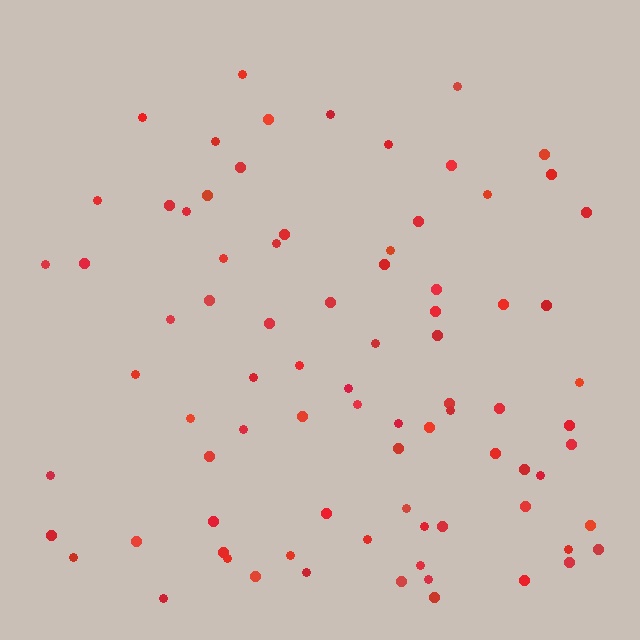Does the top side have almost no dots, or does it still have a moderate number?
Still a moderate number, just noticeably fewer than the bottom.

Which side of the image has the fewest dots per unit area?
The top.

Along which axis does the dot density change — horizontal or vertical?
Vertical.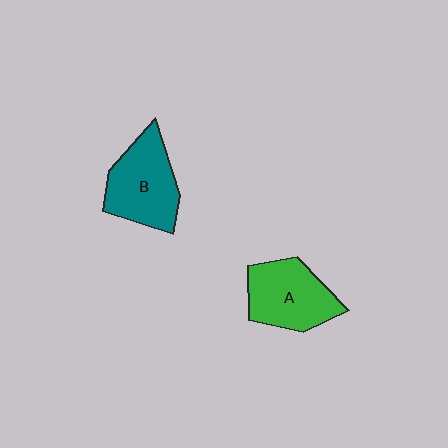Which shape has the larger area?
Shape B (teal).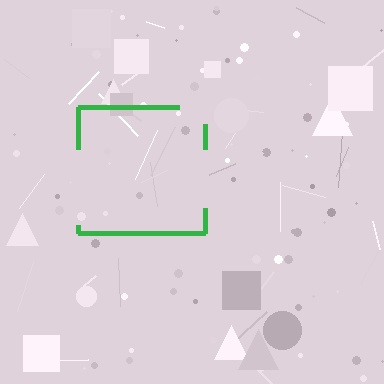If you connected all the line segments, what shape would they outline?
They would outline a square.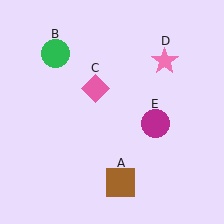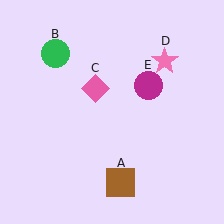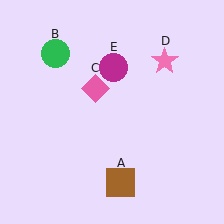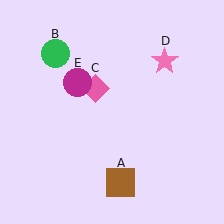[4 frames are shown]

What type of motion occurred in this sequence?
The magenta circle (object E) rotated counterclockwise around the center of the scene.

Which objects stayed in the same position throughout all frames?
Brown square (object A) and green circle (object B) and pink diamond (object C) and pink star (object D) remained stationary.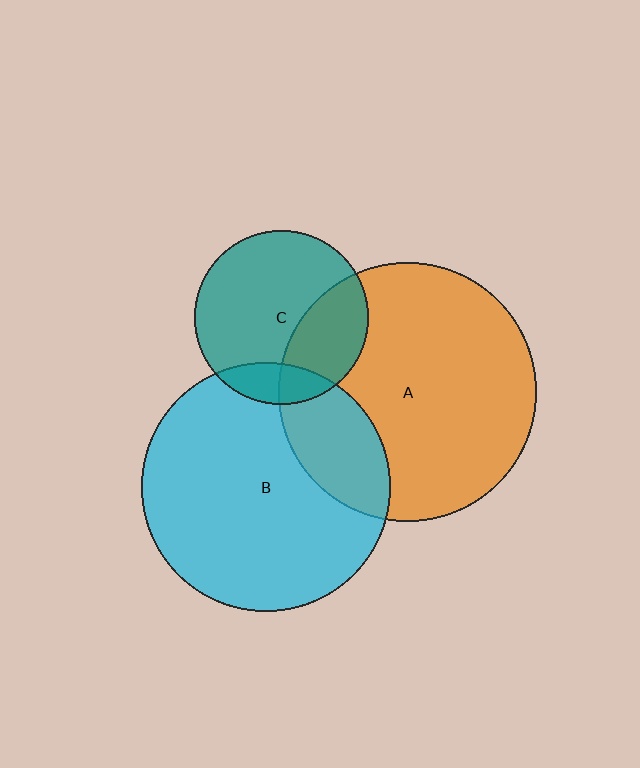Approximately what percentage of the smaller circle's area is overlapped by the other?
Approximately 30%.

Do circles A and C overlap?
Yes.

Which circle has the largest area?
Circle A (orange).